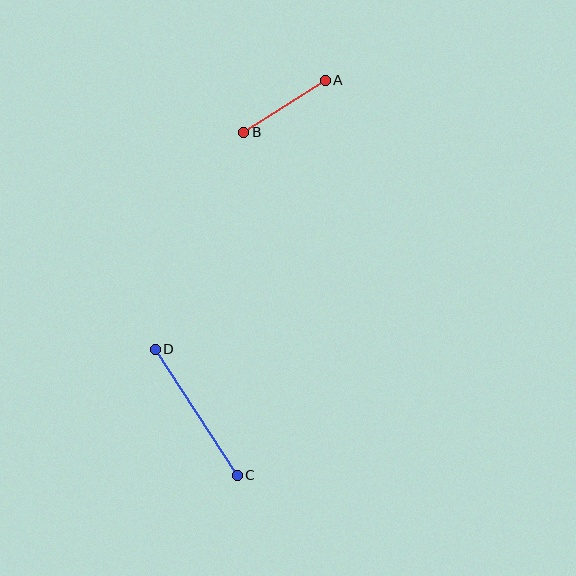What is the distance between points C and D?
The distance is approximately 150 pixels.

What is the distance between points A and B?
The distance is approximately 97 pixels.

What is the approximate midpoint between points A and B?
The midpoint is at approximately (284, 106) pixels.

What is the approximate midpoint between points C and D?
The midpoint is at approximately (196, 412) pixels.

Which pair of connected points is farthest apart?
Points C and D are farthest apart.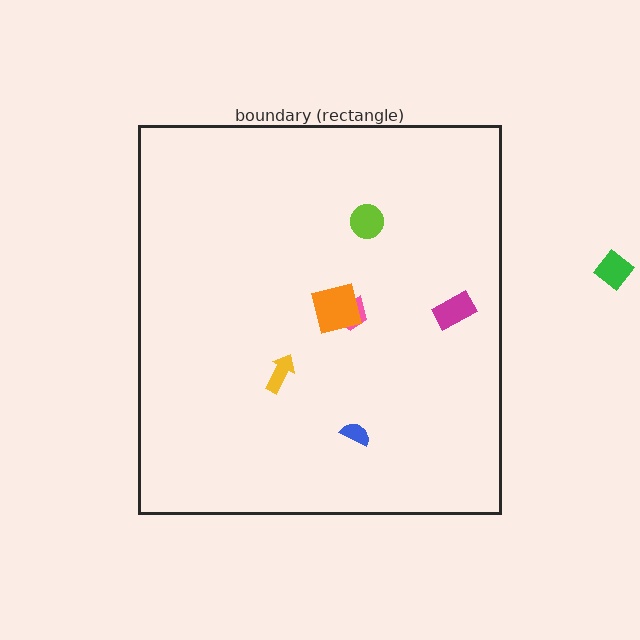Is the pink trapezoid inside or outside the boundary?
Inside.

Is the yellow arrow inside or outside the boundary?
Inside.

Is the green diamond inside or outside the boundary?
Outside.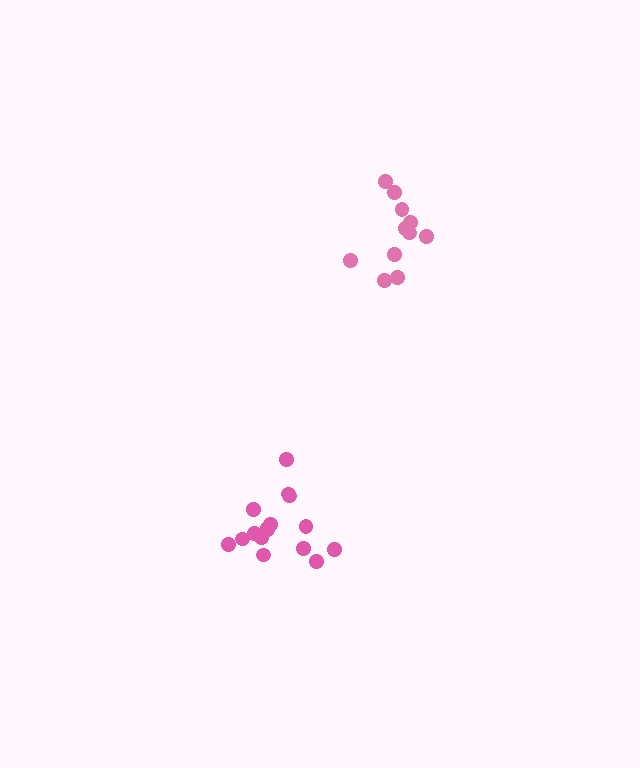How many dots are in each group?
Group 1: 16 dots, Group 2: 11 dots (27 total).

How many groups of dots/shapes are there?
There are 2 groups.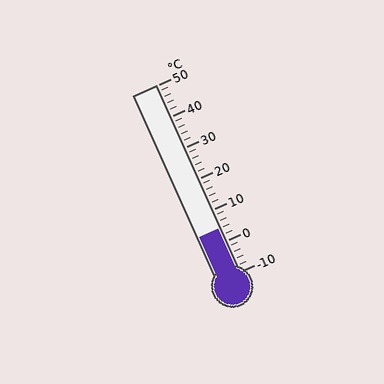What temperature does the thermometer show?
The thermometer shows approximately 4°C.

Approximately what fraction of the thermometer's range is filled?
The thermometer is filled to approximately 25% of its range.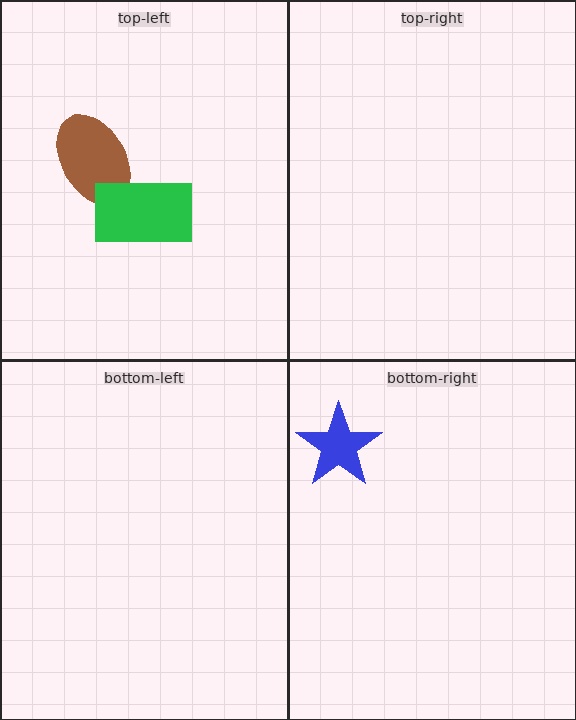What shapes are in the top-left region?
The brown ellipse, the green rectangle.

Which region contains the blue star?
The bottom-right region.